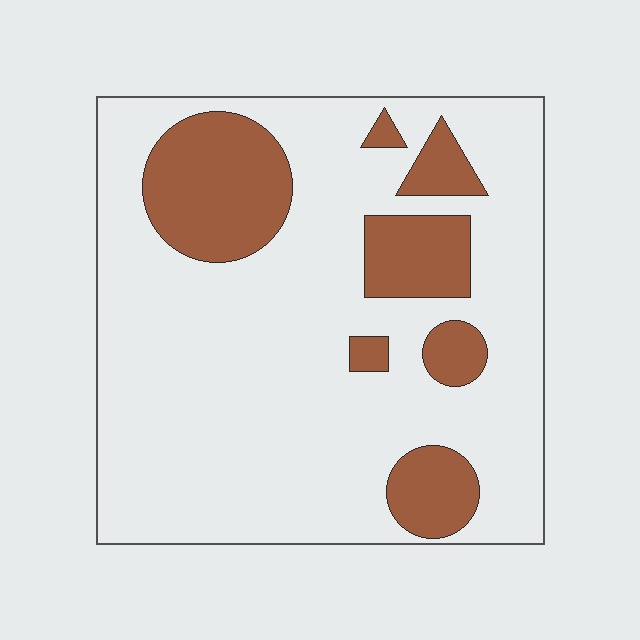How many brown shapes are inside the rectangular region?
7.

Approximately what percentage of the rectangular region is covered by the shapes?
Approximately 20%.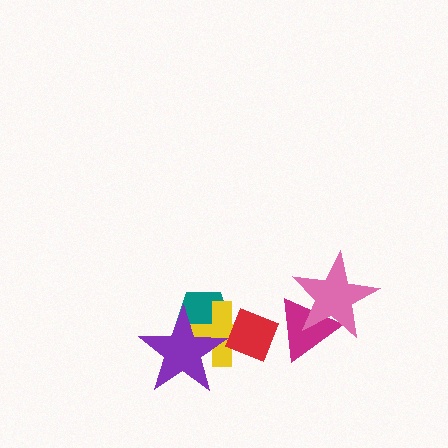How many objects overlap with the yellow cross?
3 objects overlap with the yellow cross.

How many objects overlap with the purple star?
2 objects overlap with the purple star.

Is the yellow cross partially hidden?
Yes, it is partially covered by another shape.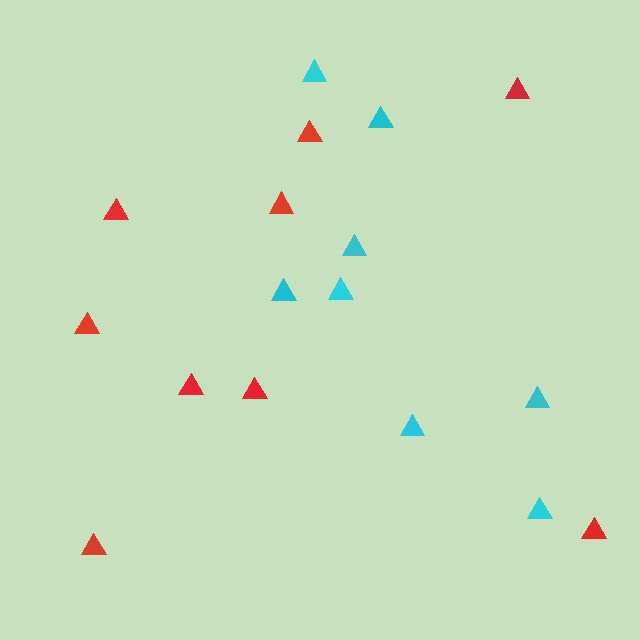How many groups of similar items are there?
There are 2 groups: one group of red triangles (9) and one group of cyan triangles (8).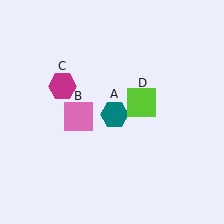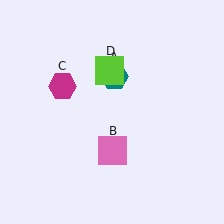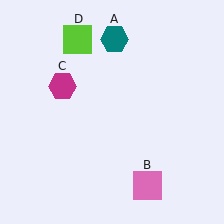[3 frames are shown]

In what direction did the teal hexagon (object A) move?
The teal hexagon (object A) moved up.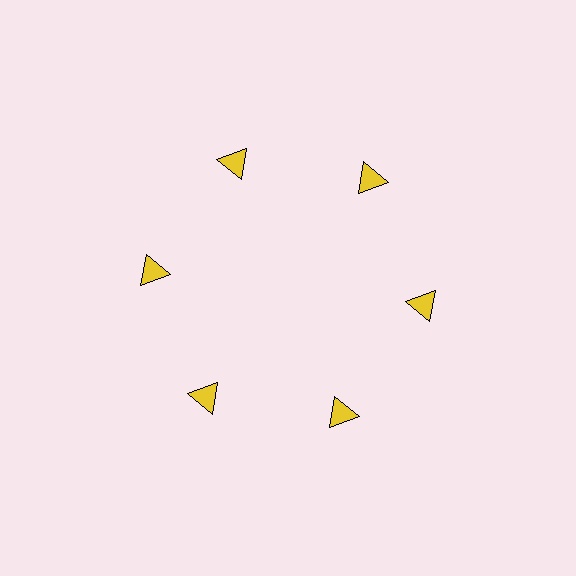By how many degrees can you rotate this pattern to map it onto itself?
The pattern maps onto itself every 60 degrees of rotation.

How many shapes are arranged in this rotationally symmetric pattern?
There are 6 shapes, arranged in 6 groups of 1.